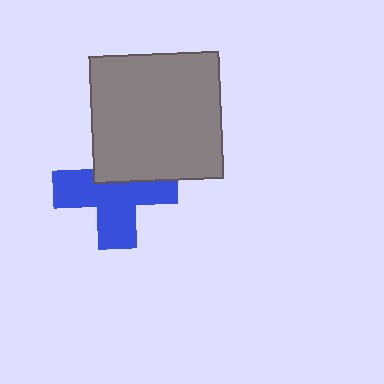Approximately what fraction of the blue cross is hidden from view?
Roughly 36% of the blue cross is hidden behind the gray rectangle.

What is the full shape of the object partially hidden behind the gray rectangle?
The partially hidden object is a blue cross.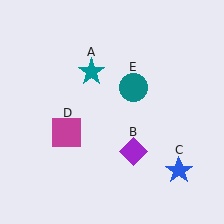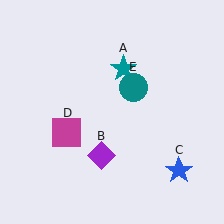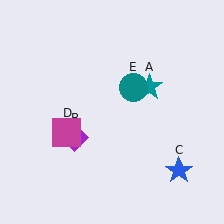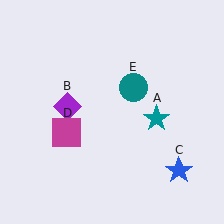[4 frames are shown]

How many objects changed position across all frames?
2 objects changed position: teal star (object A), purple diamond (object B).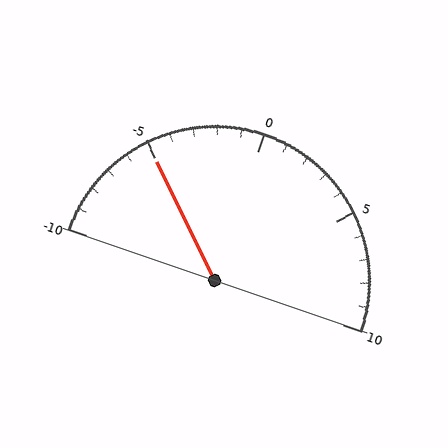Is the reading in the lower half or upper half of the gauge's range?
The reading is in the lower half of the range (-10 to 10).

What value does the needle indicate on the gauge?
The needle indicates approximately -5.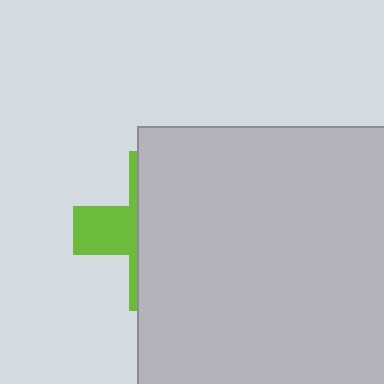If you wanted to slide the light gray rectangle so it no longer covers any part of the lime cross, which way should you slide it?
Slide it right — that is the most direct way to separate the two shapes.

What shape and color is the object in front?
The object in front is a light gray rectangle.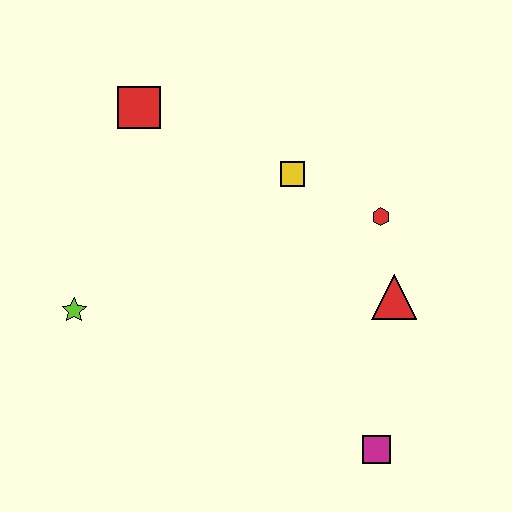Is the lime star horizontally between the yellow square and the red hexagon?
No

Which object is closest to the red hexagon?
The red triangle is closest to the red hexagon.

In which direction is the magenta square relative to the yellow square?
The magenta square is below the yellow square.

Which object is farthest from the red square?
The magenta square is farthest from the red square.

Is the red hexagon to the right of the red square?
Yes